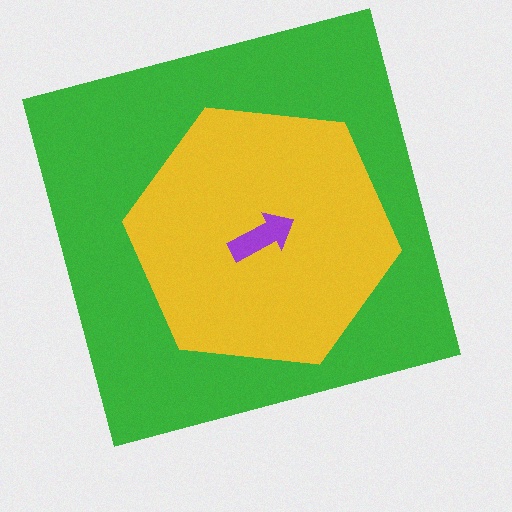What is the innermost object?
The purple arrow.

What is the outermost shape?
The green square.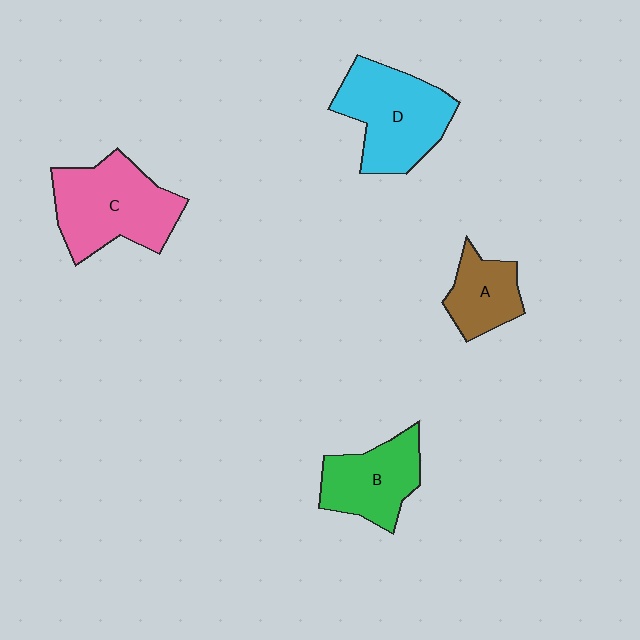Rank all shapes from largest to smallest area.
From largest to smallest: C (pink), D (cyan), B (green), A (brown).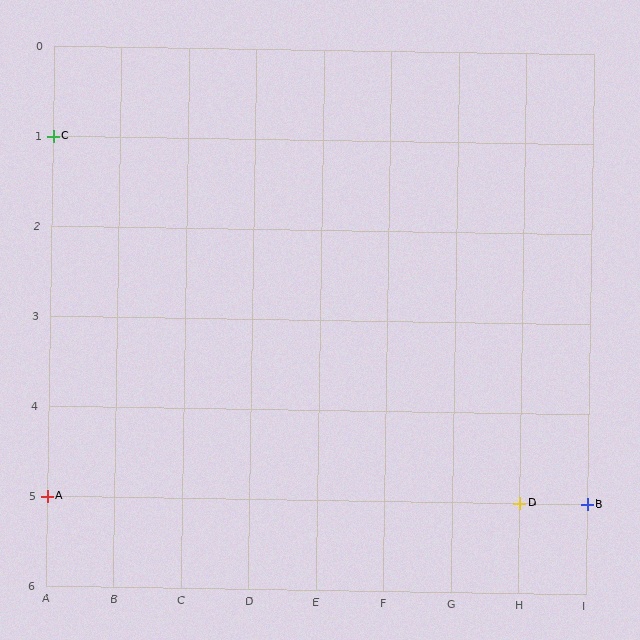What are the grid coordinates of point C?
Point C is at grid coordinates (A, 1).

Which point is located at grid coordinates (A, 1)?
Point C is at (A, 1).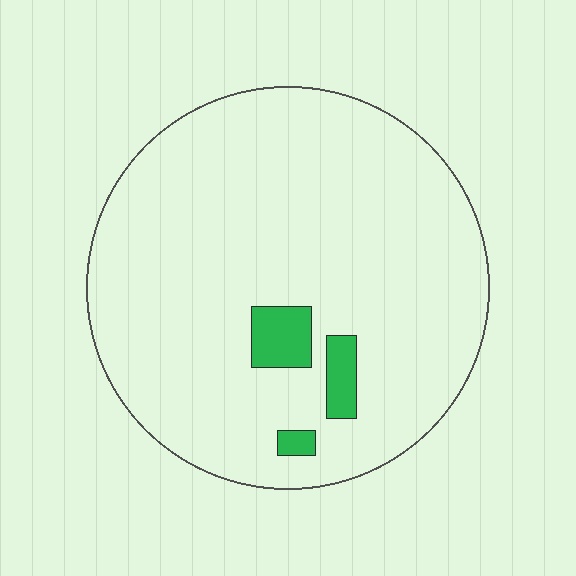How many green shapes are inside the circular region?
3.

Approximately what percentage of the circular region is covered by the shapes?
Approximately 5%.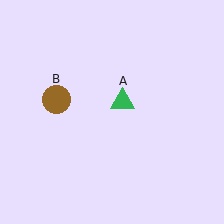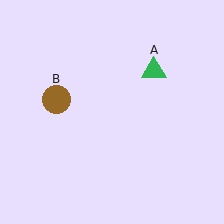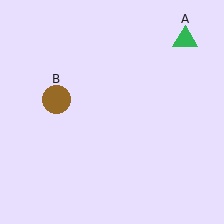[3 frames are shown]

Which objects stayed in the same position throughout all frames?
Brown circle (object B) remained stationary.